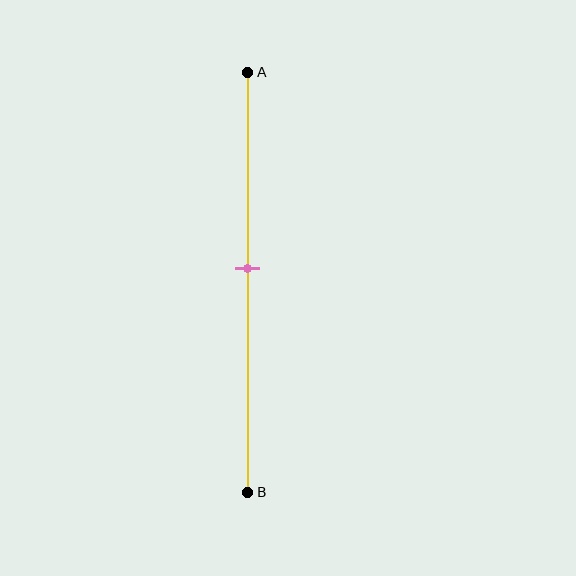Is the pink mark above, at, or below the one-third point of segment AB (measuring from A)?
The pink mark is below the one-third point of segment AB.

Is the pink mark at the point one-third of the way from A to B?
No, the mark is at about 45% from A, not at the 33% one-third point.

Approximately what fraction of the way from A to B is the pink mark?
The pink mark is approximately 45% of the way from A to B.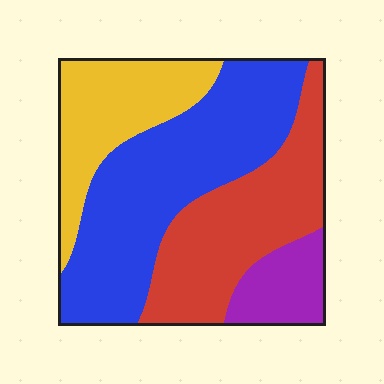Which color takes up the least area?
Purple, at roughly 10%.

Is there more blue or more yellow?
Blue.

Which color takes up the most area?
Blue, at roughly 40%.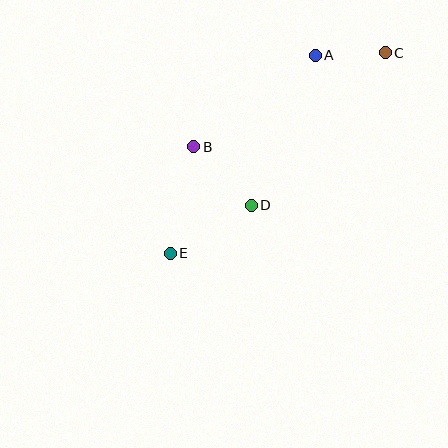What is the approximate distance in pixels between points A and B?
The distance between A and B is approximately 152 pixels.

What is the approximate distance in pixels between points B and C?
The distance between B and C is approximately 213 pixels.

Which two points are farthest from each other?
Points C and E are farthest from each other.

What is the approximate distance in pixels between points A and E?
The distance between A and E is approximately 245 pixels.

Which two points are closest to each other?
Points A and C are closest to each other.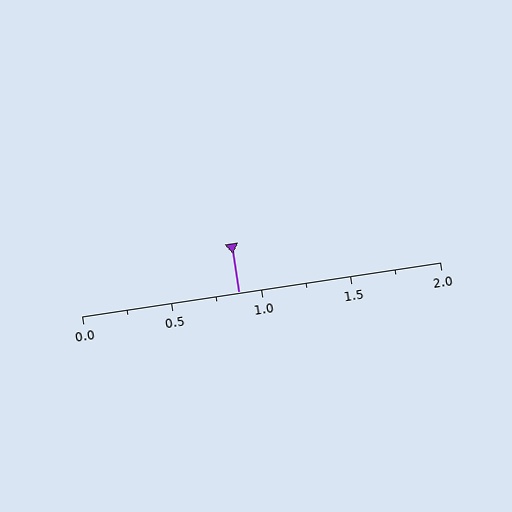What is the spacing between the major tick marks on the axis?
The major ticks are spaced 0.5 apart.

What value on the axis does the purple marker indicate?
The marker indicates approximately 0.88.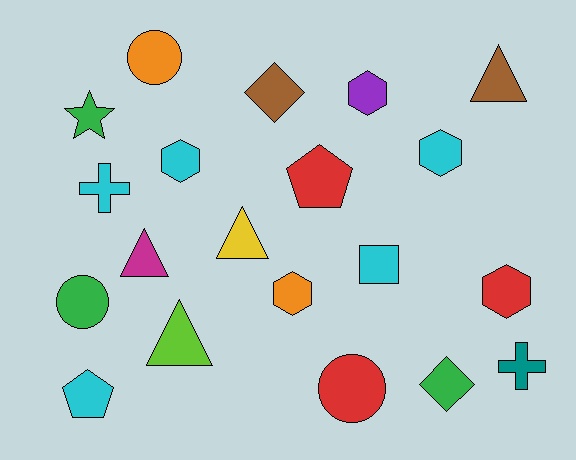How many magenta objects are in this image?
There is 1 magenta object.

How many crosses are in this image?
There are 2 crosses.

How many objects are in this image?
There are 20 objects.